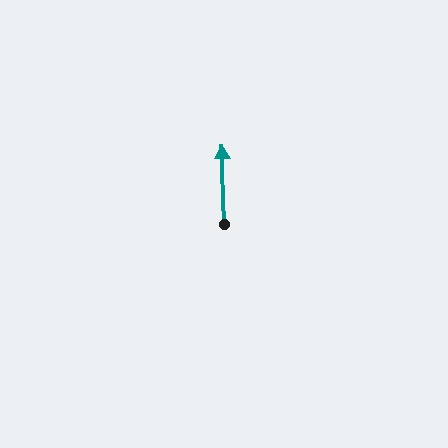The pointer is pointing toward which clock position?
Roughly 12 o'clock.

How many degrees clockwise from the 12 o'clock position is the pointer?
Approximately 358 degrees.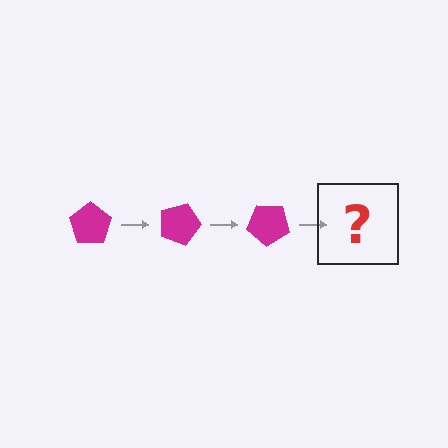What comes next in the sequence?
The next element should be a magenta pentagon rotated 60 degrees.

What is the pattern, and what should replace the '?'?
The pattern is that the pentagon rotates 20 degrees each step. The '?' should be a magenta pentagon rotated 60 degrees.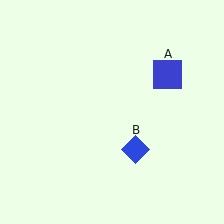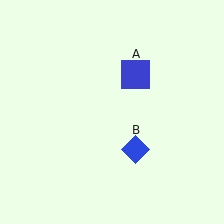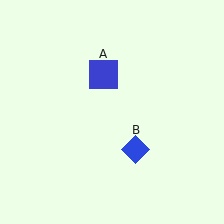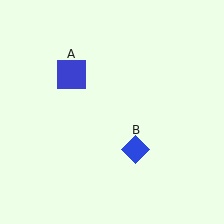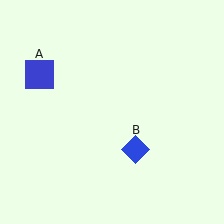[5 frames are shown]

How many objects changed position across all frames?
1 object changed position: blue square (object A).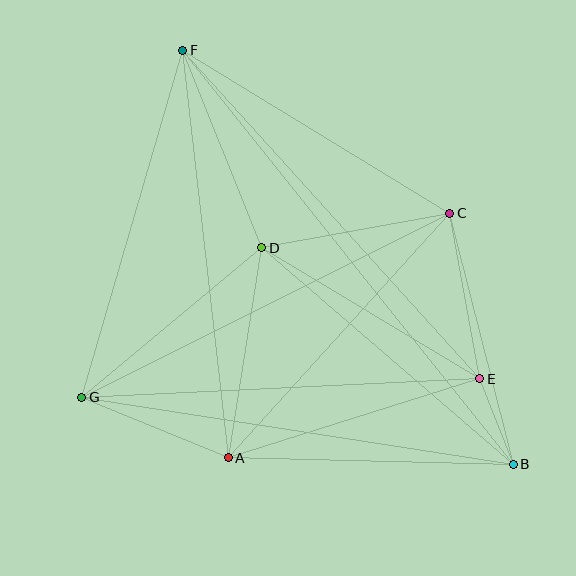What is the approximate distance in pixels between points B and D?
The distance between B and D is approximately 332 pixels.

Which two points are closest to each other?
Points B and E are closest to each other.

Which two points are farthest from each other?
Points B and F are farthest from each other.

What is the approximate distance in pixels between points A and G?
The distance between A and G is approximately 158 pixels.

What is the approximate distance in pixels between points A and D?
The distance between A and D is approximately 213 pixels.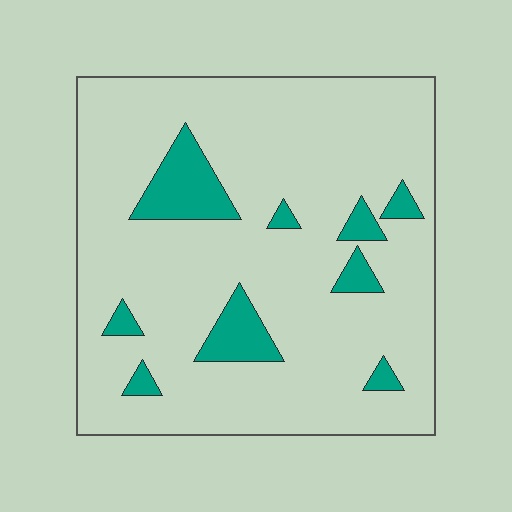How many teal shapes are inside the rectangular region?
9.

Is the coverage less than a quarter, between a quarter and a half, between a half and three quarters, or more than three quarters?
Less than a quarter.